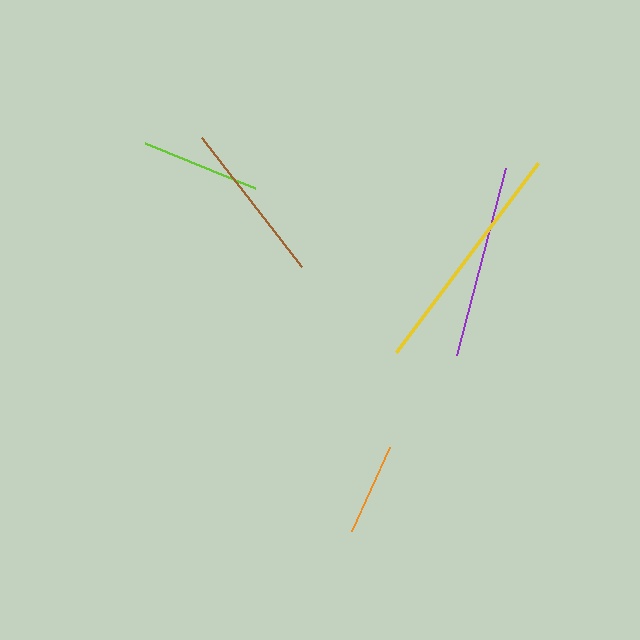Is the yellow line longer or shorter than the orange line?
The yellow line is longer than the orange line.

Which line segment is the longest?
The yellow line is the longest at approximately 236 pixels.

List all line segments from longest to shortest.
From longest to shortest: yellow, purple, brown, lime, orange.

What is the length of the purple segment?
The purple segment is approximately 192 pixels long.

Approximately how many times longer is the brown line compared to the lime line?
The brown line is approximately 1.4 times the length of the lime line.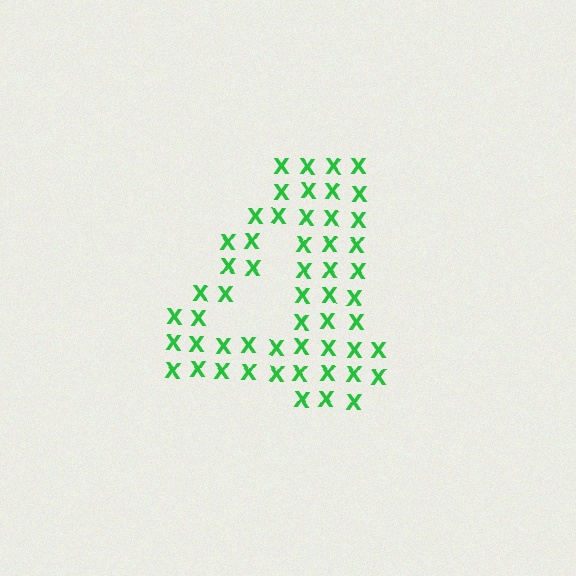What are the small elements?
The small elements are letter X's.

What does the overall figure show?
The overall figure shows the digit 4.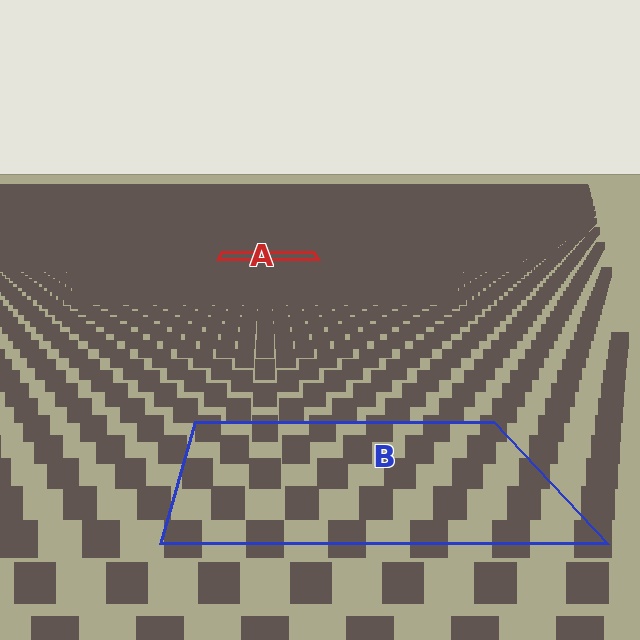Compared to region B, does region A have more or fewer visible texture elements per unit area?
Region A has more texture elements per unit area — they are packed more densely because it is farther away.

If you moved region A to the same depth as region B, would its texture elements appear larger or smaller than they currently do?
They would appear larger. At a closer depth, the same texture elements are projected at a bigger on-screen size.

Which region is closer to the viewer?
Region B is closer. The texture elements there are larger and more spread out.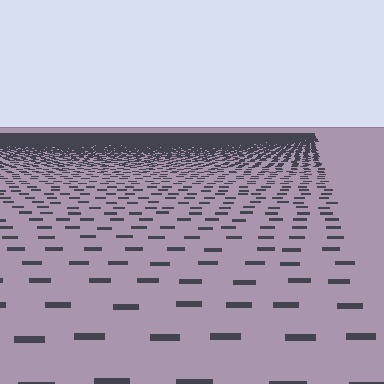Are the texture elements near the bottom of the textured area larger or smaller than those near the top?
Larger. Near the bottom, elements are closer to the viewer and appear at a bigger on-screen size.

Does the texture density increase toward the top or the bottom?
Density increases toward the top.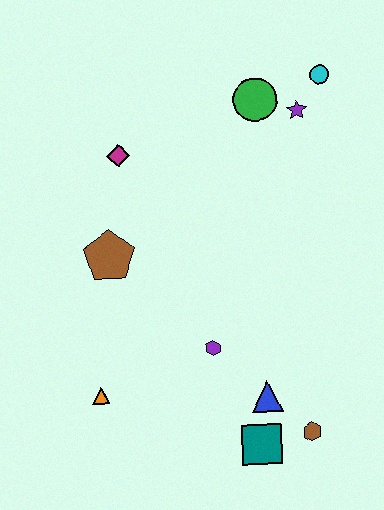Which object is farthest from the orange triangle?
The cyan circle is farthest from the orange triangle.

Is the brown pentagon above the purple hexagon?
Yes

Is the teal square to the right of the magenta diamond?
Yes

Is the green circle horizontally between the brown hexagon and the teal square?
Yes